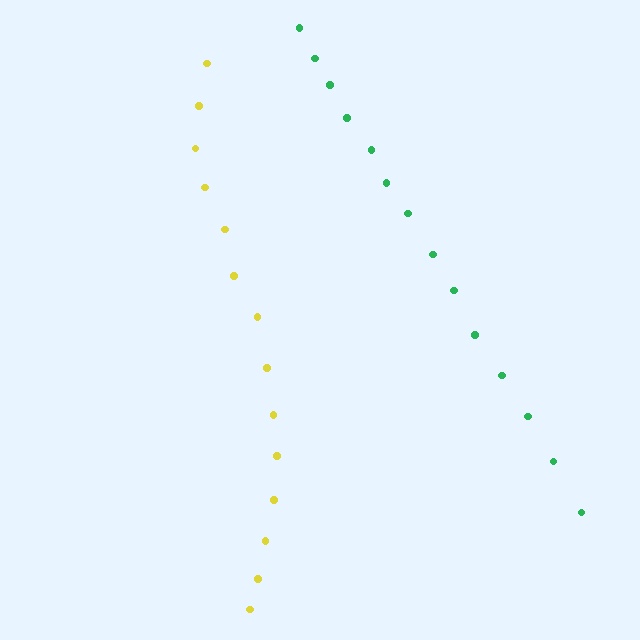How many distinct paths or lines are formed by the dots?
There are 2 distinct paths.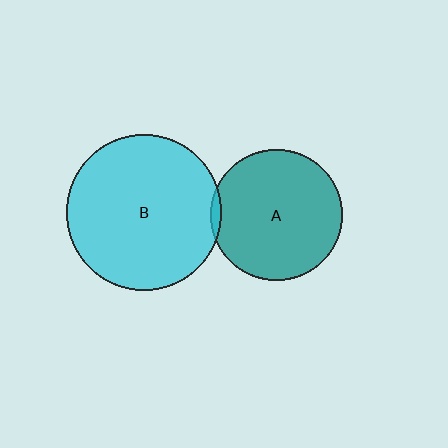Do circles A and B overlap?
Yes.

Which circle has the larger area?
Circle B (cyan).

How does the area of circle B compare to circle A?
Approximately 1.4 times.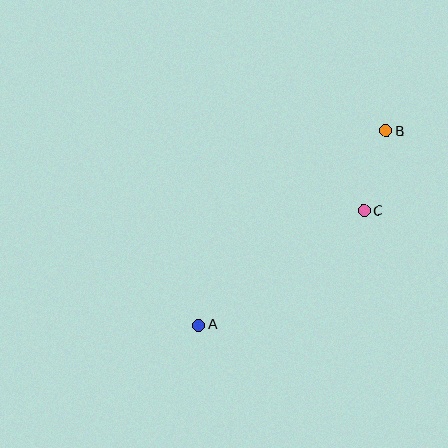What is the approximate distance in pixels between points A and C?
The distance between A and C is approximately 201 pixels.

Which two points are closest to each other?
Points B and C are closest to each other.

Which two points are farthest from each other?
Points A and B are farthest from each other.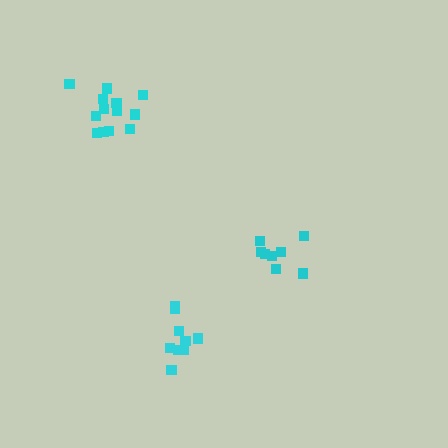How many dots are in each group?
Group 1: 8 dots, Group 2: 9 dots, Group 3: 13 dots (30 total).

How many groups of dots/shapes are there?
There are 3 groups.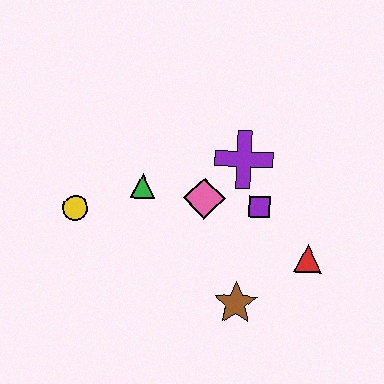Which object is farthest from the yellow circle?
The red triangle is farthest from the yellow circle.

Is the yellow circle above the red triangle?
Yes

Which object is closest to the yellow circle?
The green triangle is closest to the yellow circle.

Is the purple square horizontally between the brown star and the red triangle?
Yes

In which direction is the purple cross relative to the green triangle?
The purple cross is to the right of the green triangle.